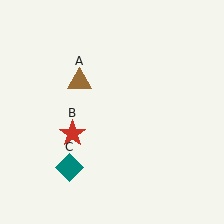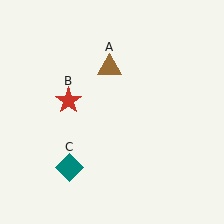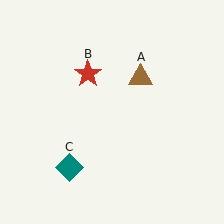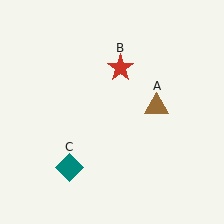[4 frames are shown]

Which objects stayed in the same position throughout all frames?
Teal diamond (object C) remained stationary.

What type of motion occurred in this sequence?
The brown triangle (object A), red star (object B) rotated clockwise around the center of the scene.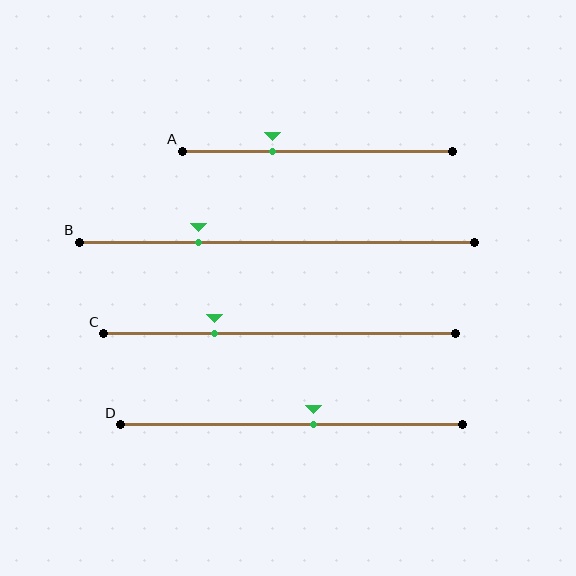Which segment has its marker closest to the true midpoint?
Segment D has its marker closest to the true midpoint.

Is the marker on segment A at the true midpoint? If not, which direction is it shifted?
No, the marker on segment A is shifted to the left by about 17% of the segment length.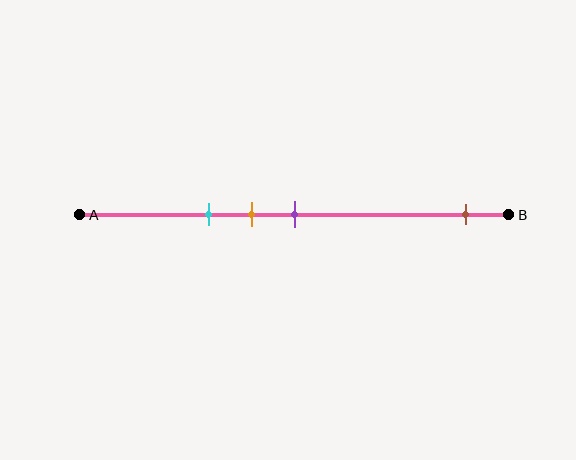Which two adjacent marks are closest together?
The orange and purple marks are the closest adjacent pair.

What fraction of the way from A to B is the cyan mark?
The cyan mark is approximately 30% (0.3) of the way from A to B.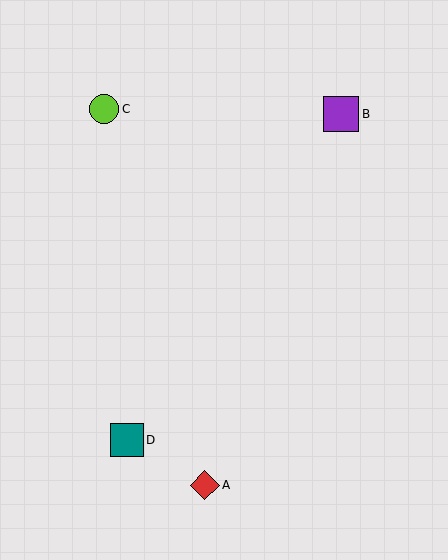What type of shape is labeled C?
Shape C is a lime circle.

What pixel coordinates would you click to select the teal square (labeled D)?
Click at (127, 440) to select the teal square D.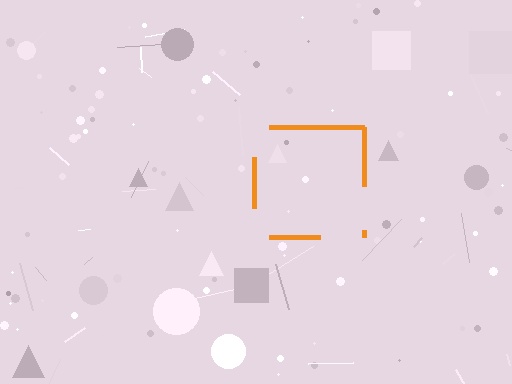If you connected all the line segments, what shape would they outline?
They would outline a square.